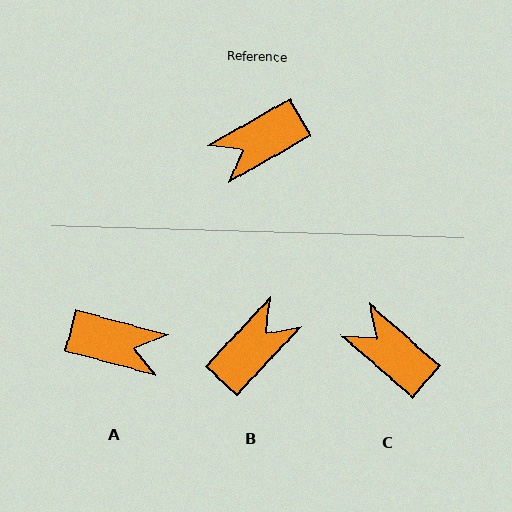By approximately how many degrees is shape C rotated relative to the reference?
Approximately 71 degrees clockwise.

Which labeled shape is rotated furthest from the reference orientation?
B, about 163 degrees away.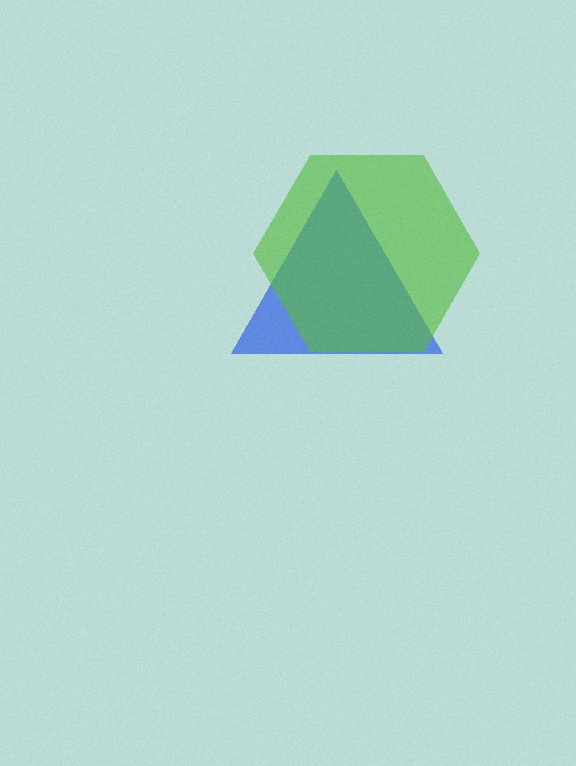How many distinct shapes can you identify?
There are 2 distinct shapes: a blue triangle, a lime hexagon.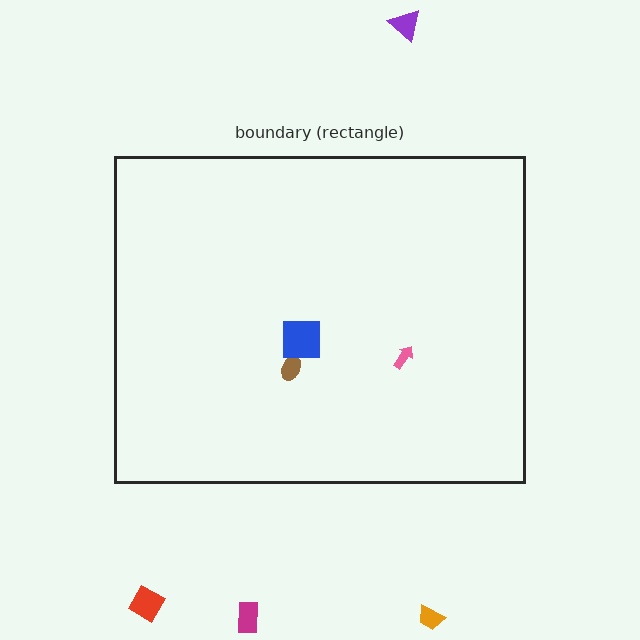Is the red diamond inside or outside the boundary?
Outside.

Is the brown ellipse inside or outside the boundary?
Inside.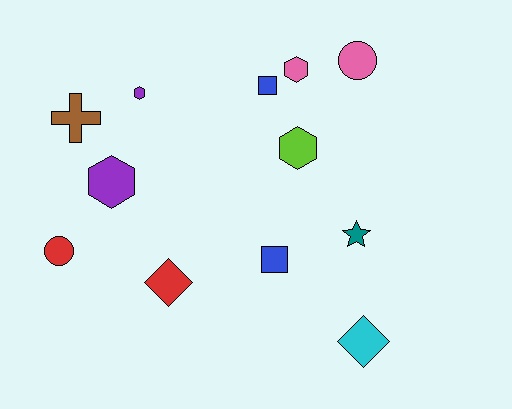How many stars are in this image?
There is 1 star.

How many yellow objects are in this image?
There are no yellow objects.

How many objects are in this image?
There are 12 objects.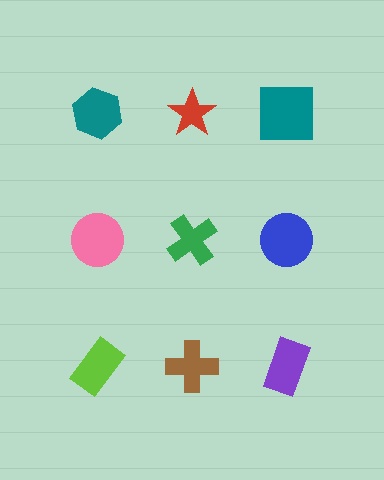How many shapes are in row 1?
3 shapes.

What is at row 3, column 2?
A brown cross.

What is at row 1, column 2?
A red star.